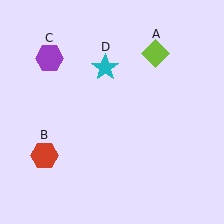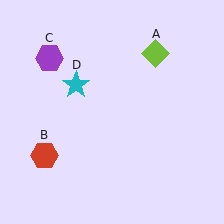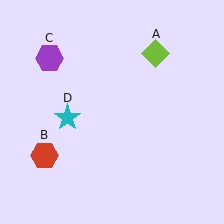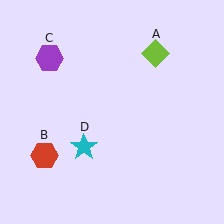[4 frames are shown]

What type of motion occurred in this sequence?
The cyan star (object D) rotated counterclockwise around the center of the scene.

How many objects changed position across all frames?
1 object changed position: cyan star (object D).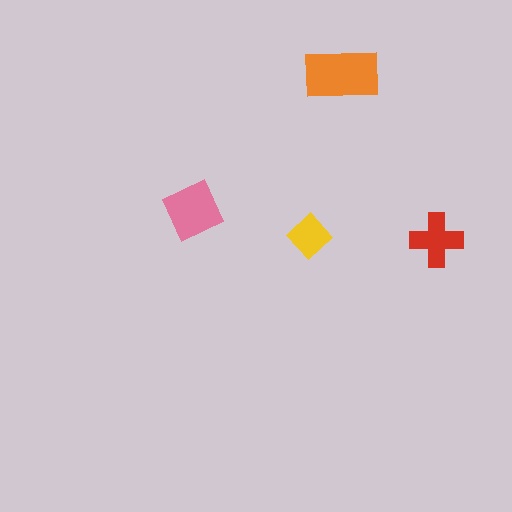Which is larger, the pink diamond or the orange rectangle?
The orange rectangle.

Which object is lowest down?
The red cross is bottommost.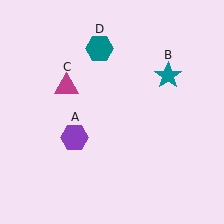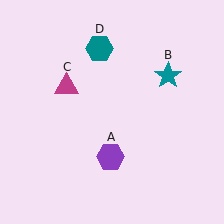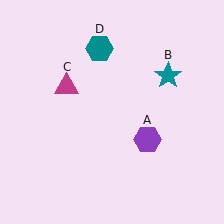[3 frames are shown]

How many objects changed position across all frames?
1 object changed position: purple hexagon (object A).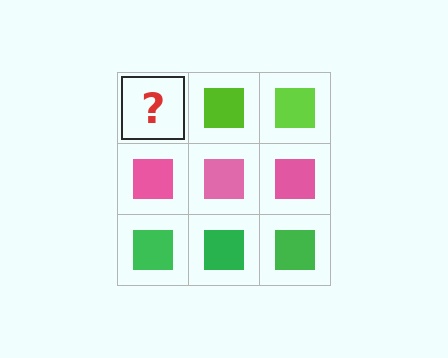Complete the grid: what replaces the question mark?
The question mark should be replaced with a lime square.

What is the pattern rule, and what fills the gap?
The rule is that each row has a consistent color. The gap should be filled with a lime square.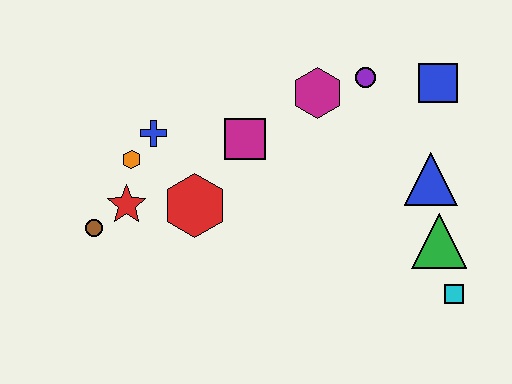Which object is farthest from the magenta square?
The cyan square is farthest from the magenta square.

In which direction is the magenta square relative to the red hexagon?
The magenta square is above the red hexagon.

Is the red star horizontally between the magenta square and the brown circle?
Yes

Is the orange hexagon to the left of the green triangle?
Yes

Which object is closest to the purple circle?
The magenta hexagon is closest to the purple circle.